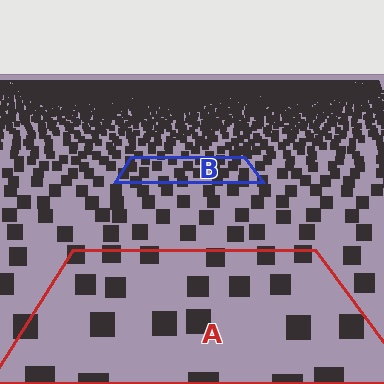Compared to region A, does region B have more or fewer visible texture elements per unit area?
Region B has more texture elements per unit area — they are packed more densely because it is farther away.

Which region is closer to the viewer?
Region A is closer. The texture elements there are larger and more spread out.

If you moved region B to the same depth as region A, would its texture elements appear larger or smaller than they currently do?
They would appear larger. At a closer depth, the same texture elements are projected at a bigger on-screen size.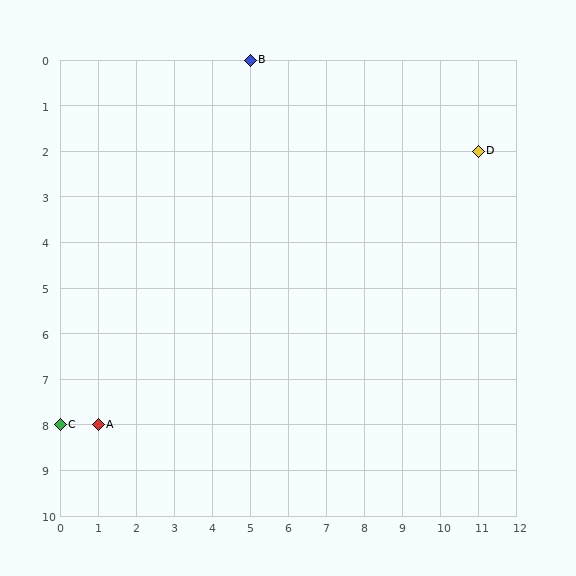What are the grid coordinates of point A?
Point A is at grid coordinates (1, 8).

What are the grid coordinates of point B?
Point B is at grid coordinates (5, 0).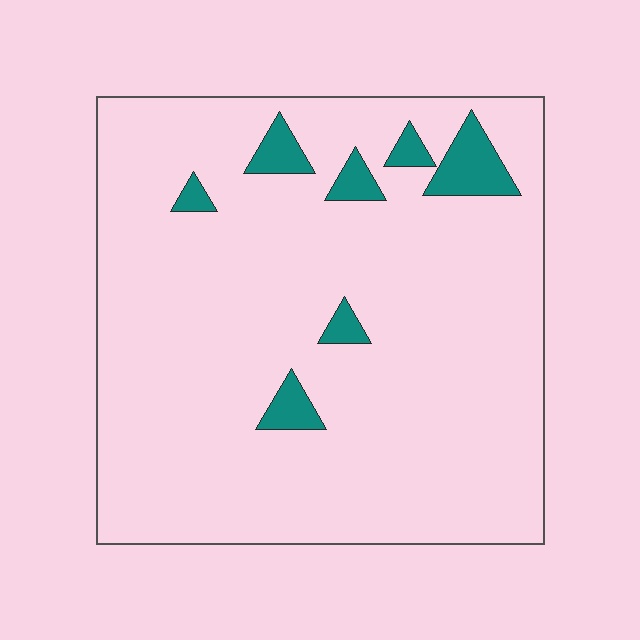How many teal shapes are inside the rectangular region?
7.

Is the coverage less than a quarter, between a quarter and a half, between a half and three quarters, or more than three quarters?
Less than a quarter.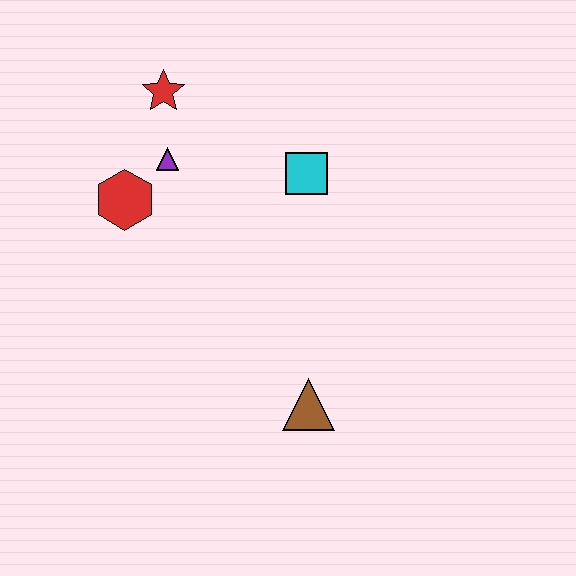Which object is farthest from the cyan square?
The brown triangle is farthest from the cyan square.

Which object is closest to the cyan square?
The purple triangle is closest to the cyan square.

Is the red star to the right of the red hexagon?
Yes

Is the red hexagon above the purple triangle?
No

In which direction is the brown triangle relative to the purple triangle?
The brown triangle is below the purple triangle.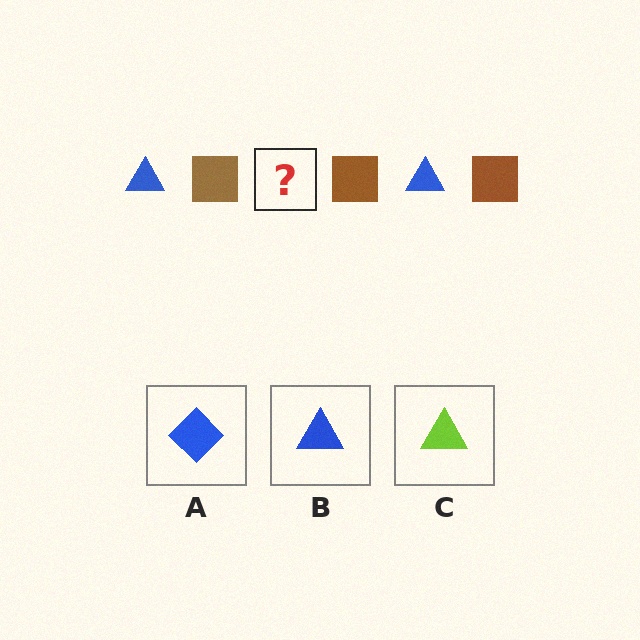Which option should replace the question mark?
Option B.